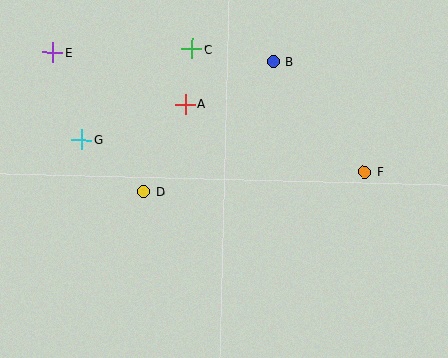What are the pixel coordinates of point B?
Point B is at (273, 61).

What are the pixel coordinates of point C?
Point C is at (192, 49).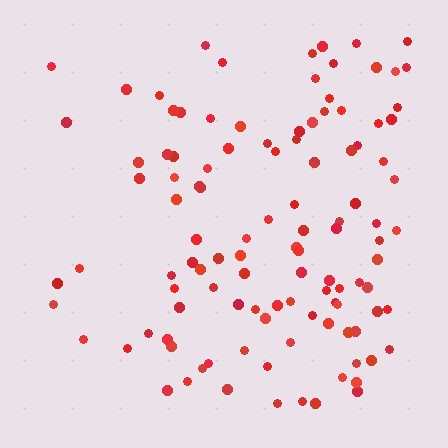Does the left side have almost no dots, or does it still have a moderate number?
Still a moderate number, just noticeably fewer than the right.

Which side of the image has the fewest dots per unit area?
The left.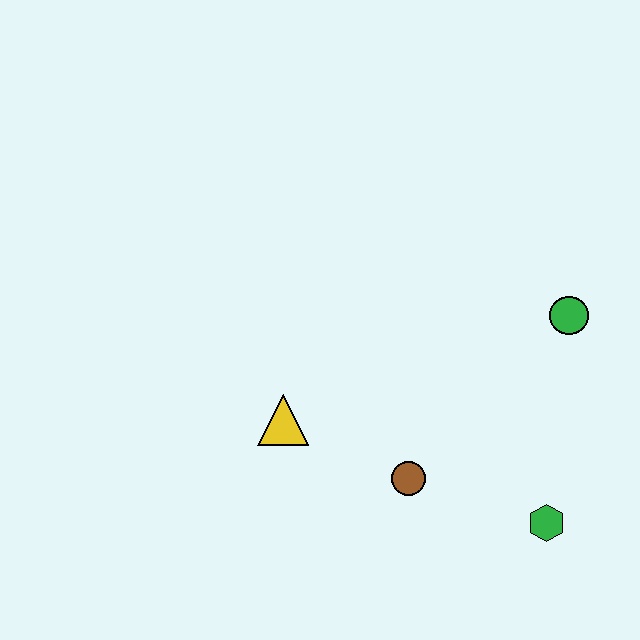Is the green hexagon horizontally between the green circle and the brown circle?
Yes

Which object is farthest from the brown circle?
The green circle is farthest from the brown circle.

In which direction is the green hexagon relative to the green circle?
The green hexagon is below the green circle.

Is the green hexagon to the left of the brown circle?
No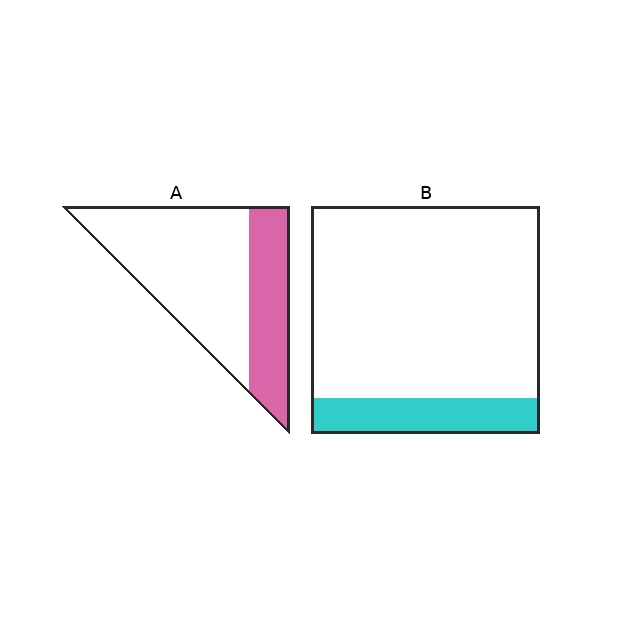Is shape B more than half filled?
No.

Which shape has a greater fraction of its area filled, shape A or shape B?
Shape A.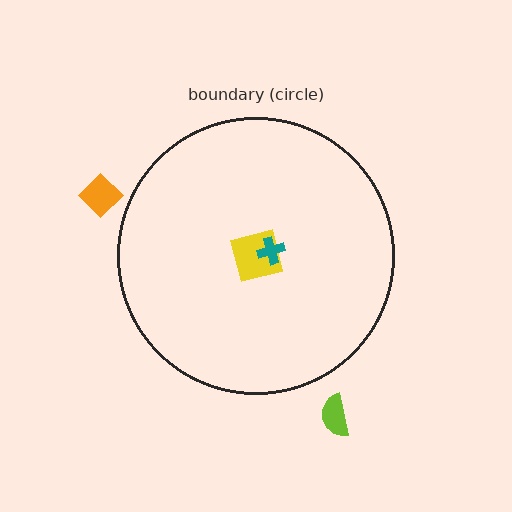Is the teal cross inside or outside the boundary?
Inside.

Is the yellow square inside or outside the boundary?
Inside.